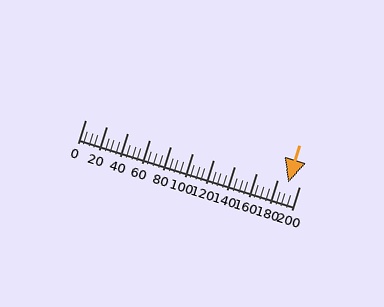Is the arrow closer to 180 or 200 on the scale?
The arrow is closer to 200.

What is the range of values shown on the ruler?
The ruler shows values from 0 to 200.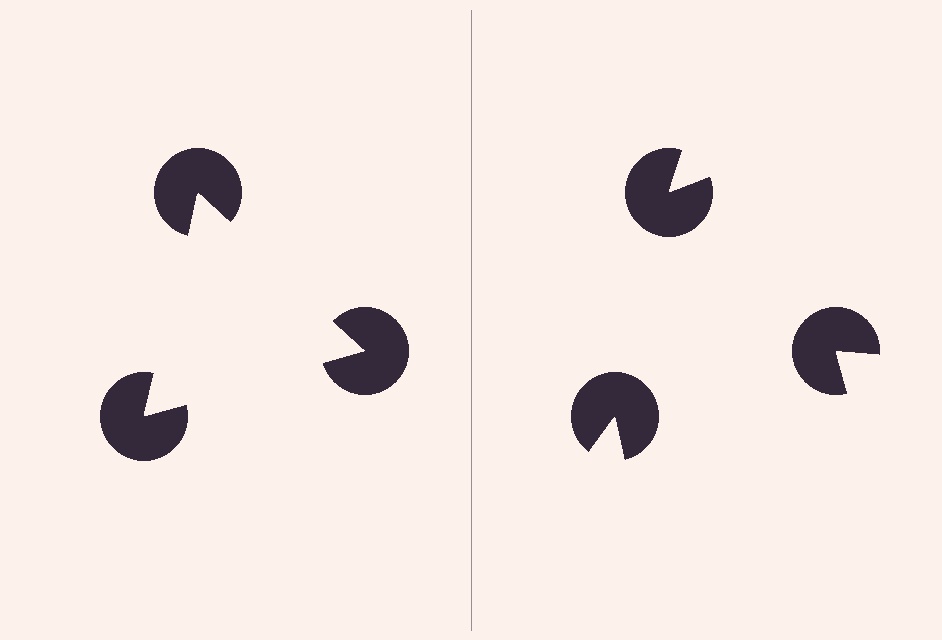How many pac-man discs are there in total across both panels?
6 — 3 on each side.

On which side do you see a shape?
An illusory triangle appears on the left side. On the right side the wedge cuts are rotated, so no coherent shape forms.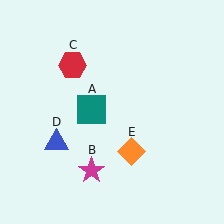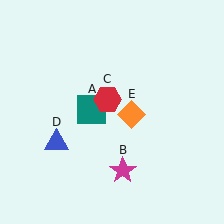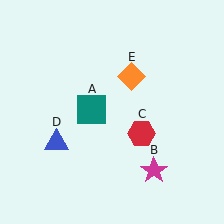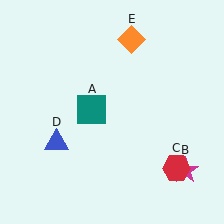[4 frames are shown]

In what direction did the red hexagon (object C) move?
The red hexagon (object C) moved down and to the right.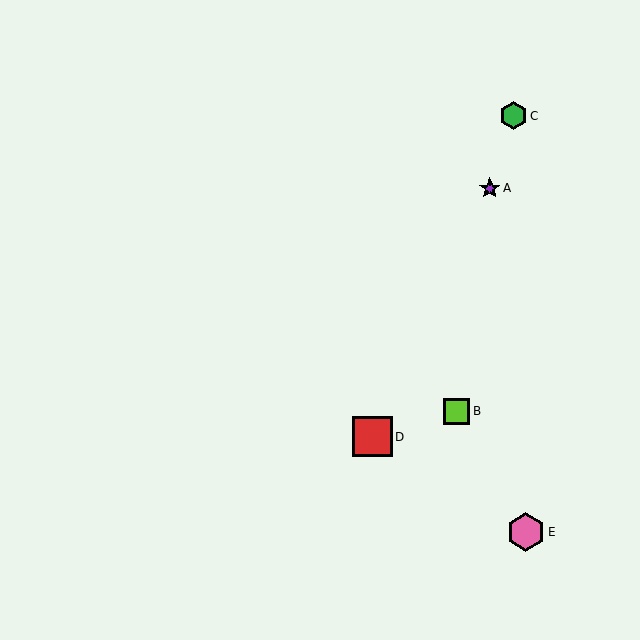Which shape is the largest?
The red square (labeled D) is the largest.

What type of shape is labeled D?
Shape D is a red square.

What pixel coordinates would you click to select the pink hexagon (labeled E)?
Click at (526, 532) to select the pink hexagon E.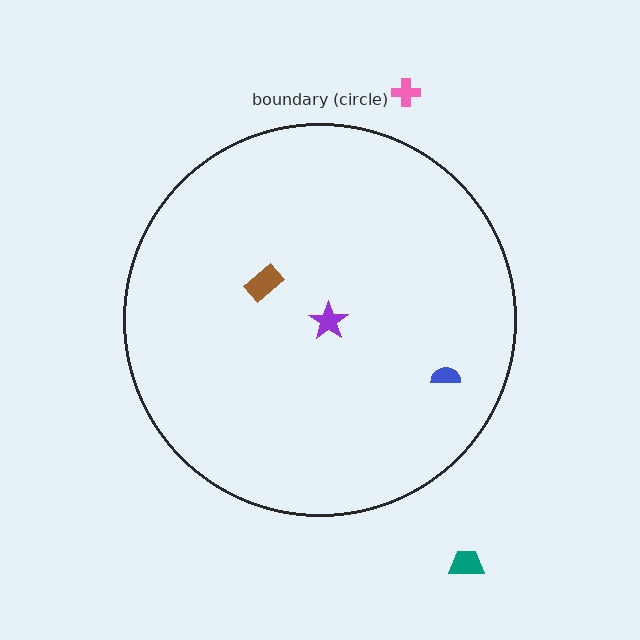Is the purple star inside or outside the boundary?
Inside.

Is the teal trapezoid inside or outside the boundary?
Outside.